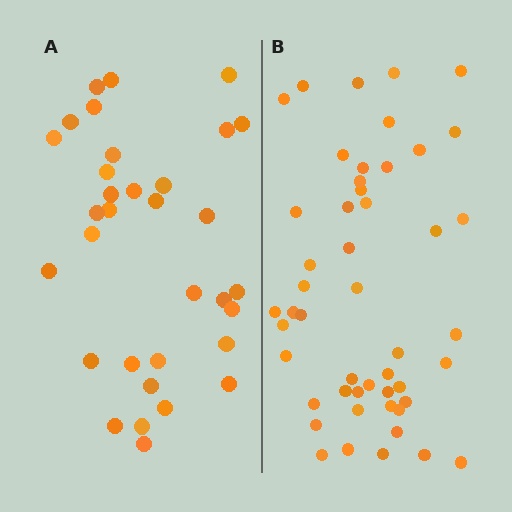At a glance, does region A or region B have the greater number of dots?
Region B (the right region) has more dots.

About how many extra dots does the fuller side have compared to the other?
Region B has approximately 15 more dots than region A.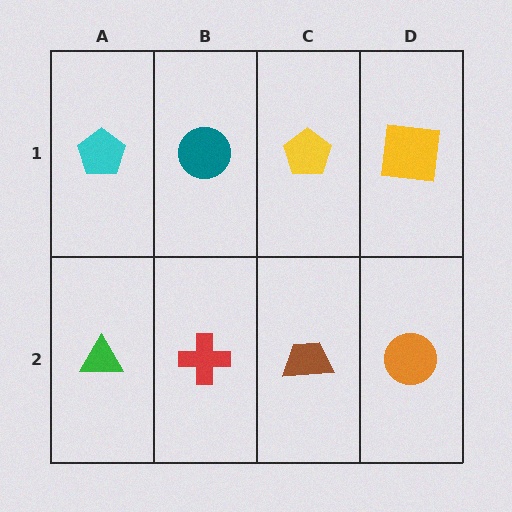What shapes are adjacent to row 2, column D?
A yellow square (row 1, column D), a brown trapezoid (row 2, column C).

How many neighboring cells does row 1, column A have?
2.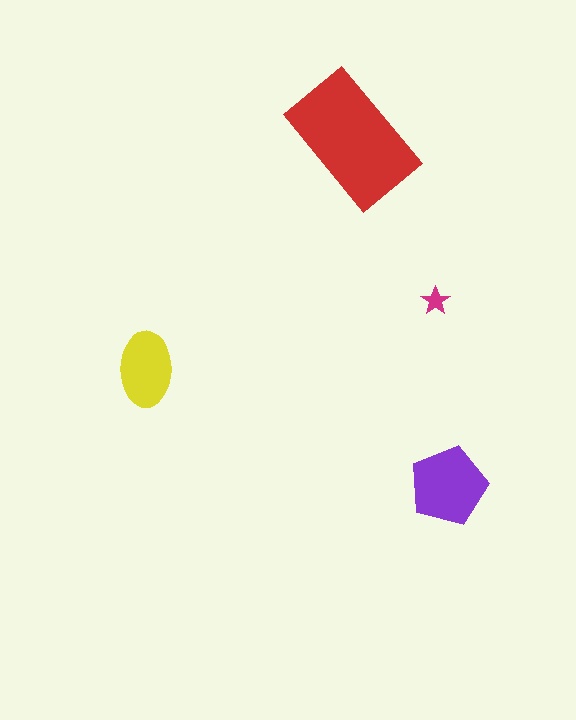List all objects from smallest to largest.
The magenta star, the yellow ellipse, the purple pentagon, the red rectangle.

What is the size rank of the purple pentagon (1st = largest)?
2nd.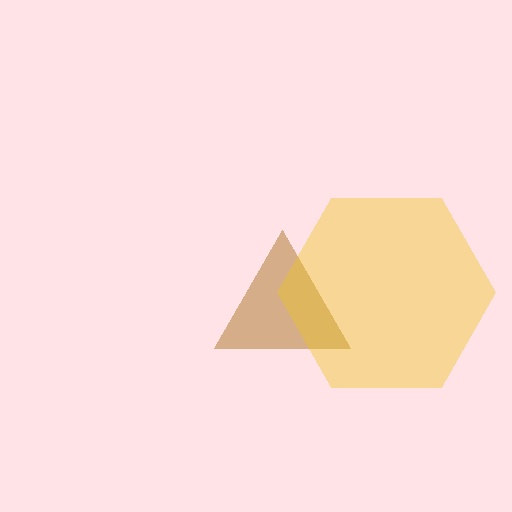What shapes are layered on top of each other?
The layered shapes are: a brown triangle, a yellow hexagon.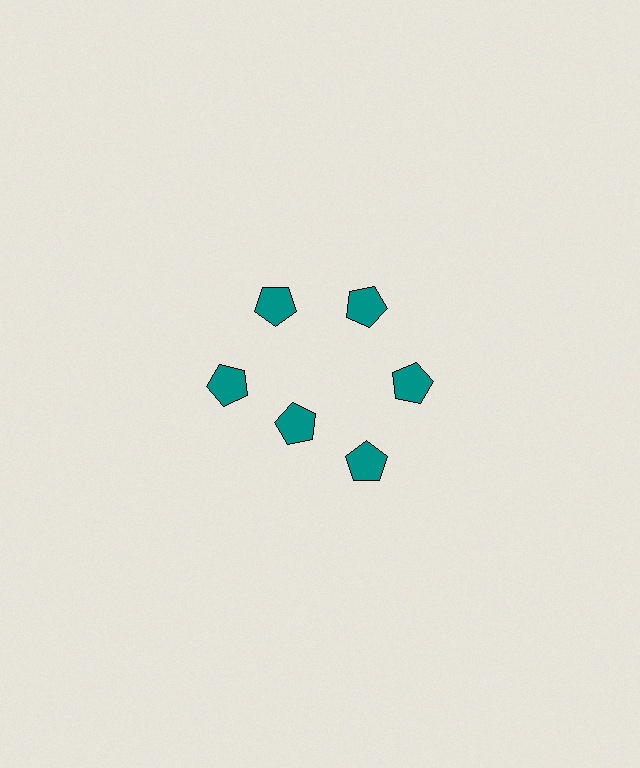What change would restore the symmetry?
The symmetry would be restored by moving it outward, back onto the ring so that all 6 pentagons sit at equal angles and equal distance from the center.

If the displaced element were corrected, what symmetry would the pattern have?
It would have 6-fold rotational symmetry — the pattern would map onto itself every 60 degrees.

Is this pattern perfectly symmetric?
No. The 6 teal pentagons are arranged in a ring, but one element near the 7 o'clock position is pulled inward toward the center, breaking the 6-fold rotational symmetry.